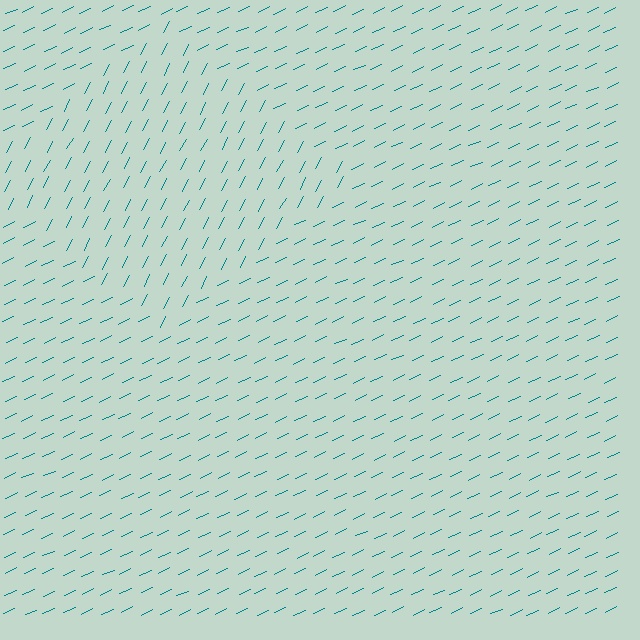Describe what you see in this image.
The image is filled with small teal line segments. A diamond region in the image has lines oriented differently from the surrounding lines, creating a visible texture boundary.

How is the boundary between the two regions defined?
The boundary is defined purely by a change in line orientation (approximately 37 degrees difference). All lines are the same color and thickness.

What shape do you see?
I see a diamond.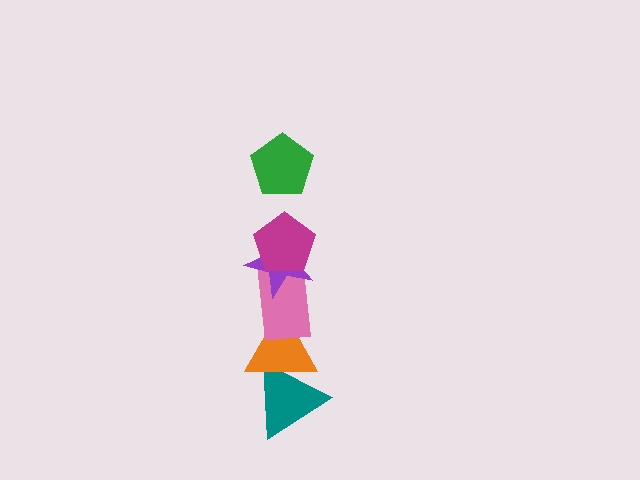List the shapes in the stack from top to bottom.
From top to bottom: the green pentagon, the magenta pentagon, the purple star, the pink rectangle, the orange triangle, the teal triangle.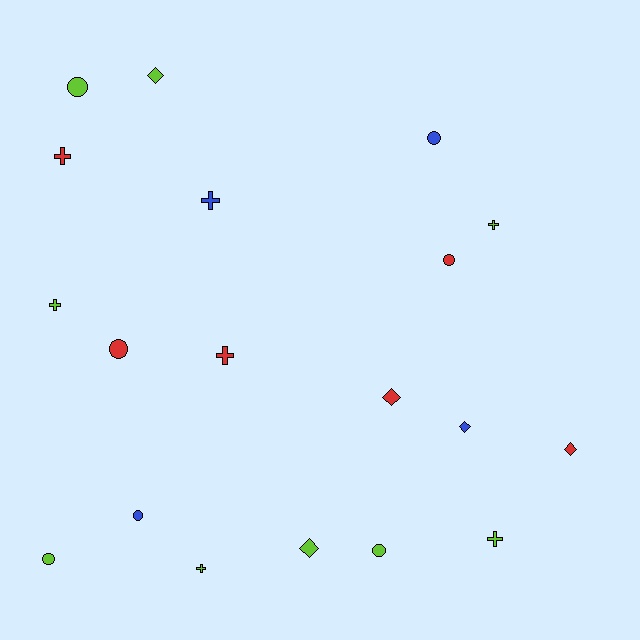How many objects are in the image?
There are 19 objects.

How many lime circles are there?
There are 3 lime circles.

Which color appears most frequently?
Lime, with 9 objects.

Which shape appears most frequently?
Cross, with 7 objects.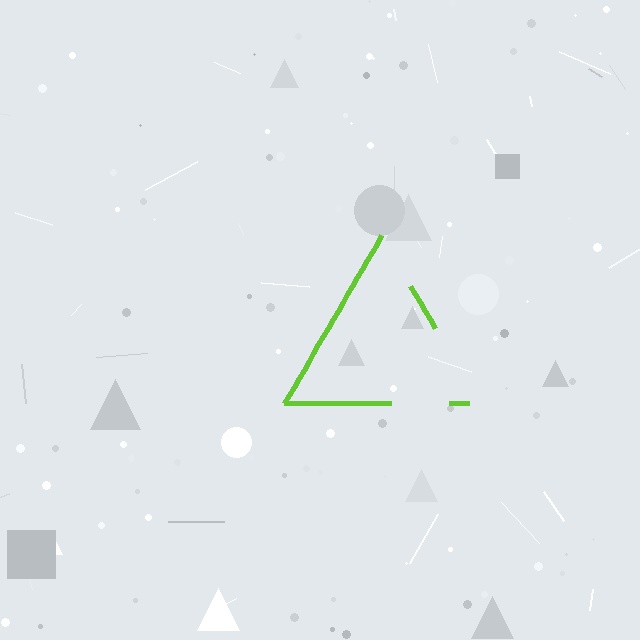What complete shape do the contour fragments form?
The contour fragments form a triangle.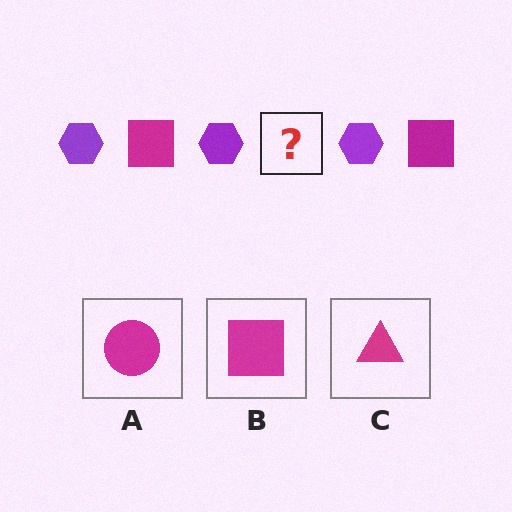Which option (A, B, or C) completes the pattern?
B.